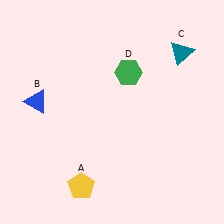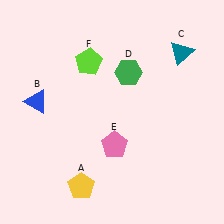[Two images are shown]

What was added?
A pink pentagon (E), a lime pentagon (F) were added in Image 2.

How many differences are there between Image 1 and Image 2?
There are 2 differences between the two images.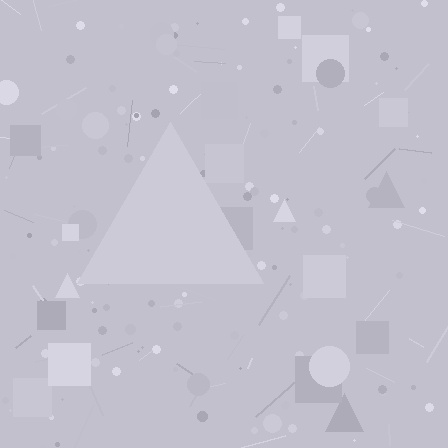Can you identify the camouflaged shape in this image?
The camouflaged shape is a triangle.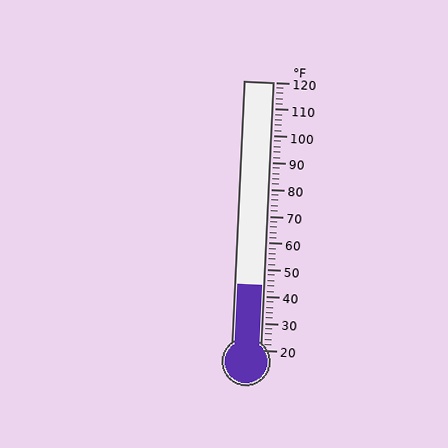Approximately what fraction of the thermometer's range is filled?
The thermometer is filled to approximately 25% of its range.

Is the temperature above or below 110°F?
The temperature is below 110°F.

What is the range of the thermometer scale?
The thermometer scale ranges from 20°F to 120°F.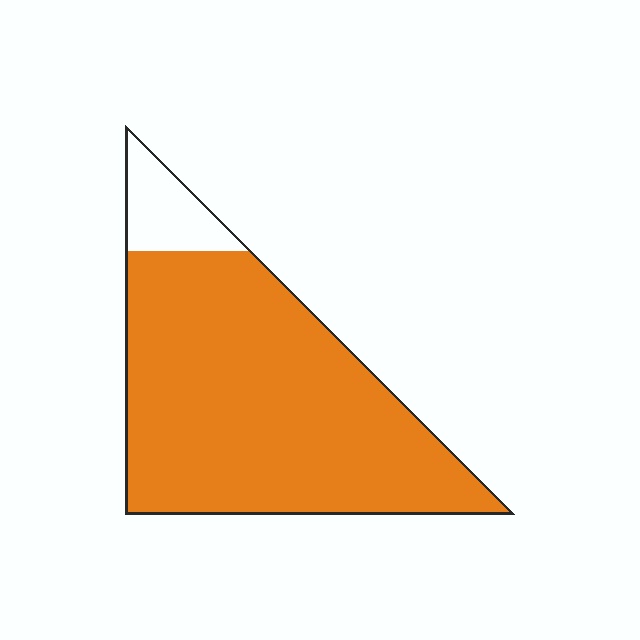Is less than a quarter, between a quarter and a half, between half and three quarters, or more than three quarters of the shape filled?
More than three quarters.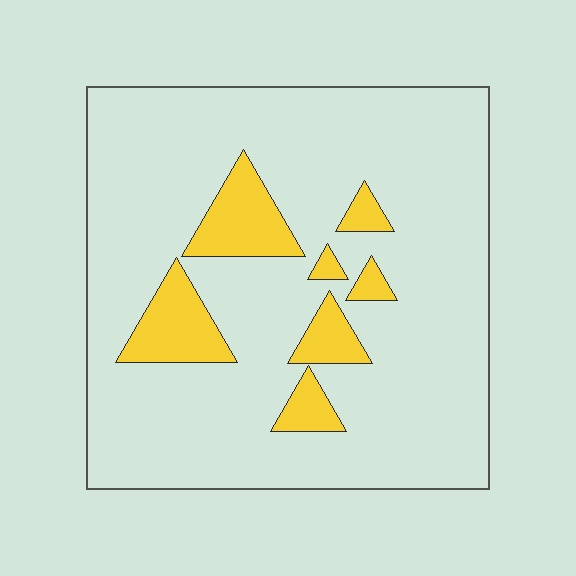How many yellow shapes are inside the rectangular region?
7.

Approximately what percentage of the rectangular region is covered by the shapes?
Approximately 15%.